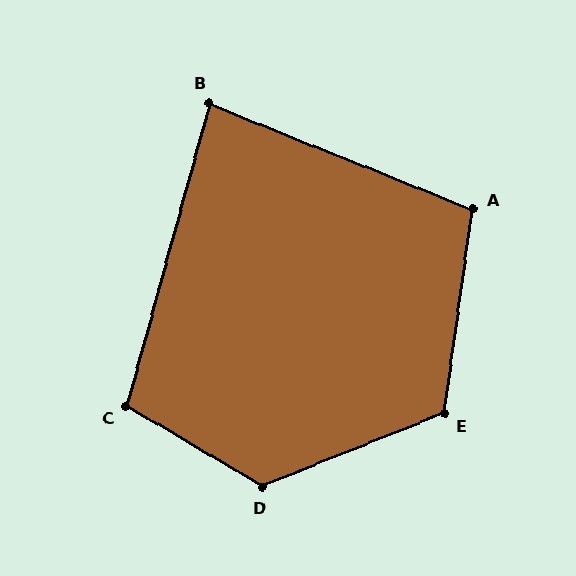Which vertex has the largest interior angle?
D, at approximately 127 degrees.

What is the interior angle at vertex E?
Approximately 120 degrees (obtuse).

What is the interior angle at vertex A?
Approximately 104 degrees (obtuse).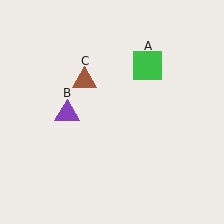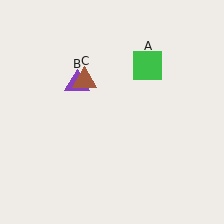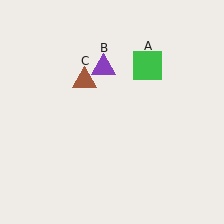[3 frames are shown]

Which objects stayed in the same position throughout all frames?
Green square (object A) and brown triangle (object C) remained stationary.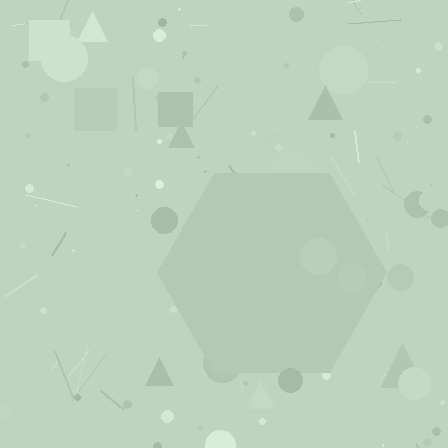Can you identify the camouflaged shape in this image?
The camouflaged shape is a hexagon.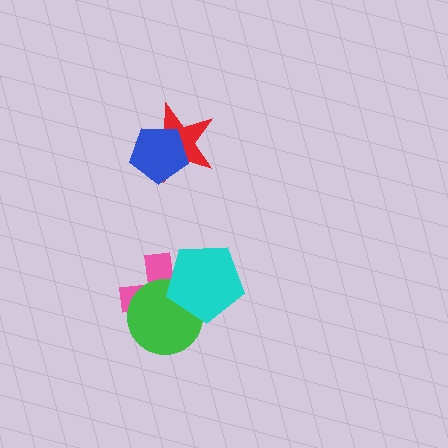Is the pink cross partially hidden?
Yes, it is partially covered by another shape.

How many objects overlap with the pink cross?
2 objects overlap with the pink cross.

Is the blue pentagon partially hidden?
No, no other shape covers it.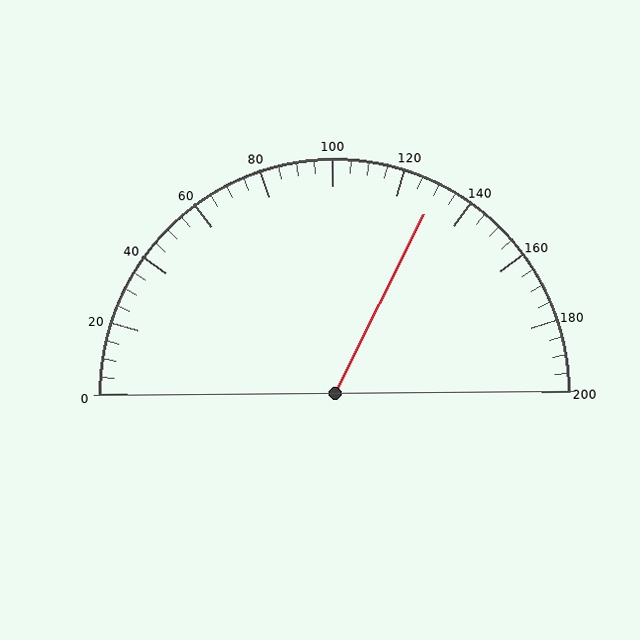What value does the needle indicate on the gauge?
The needle indicates approximately 130.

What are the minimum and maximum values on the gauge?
The gauge ranges from 0 to 200.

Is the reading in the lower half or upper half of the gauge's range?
The reading is in the upper half of the range (0 to 200).